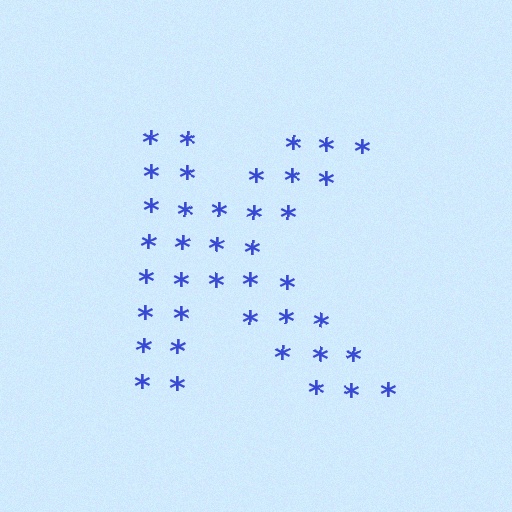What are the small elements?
The small elements are asterisks.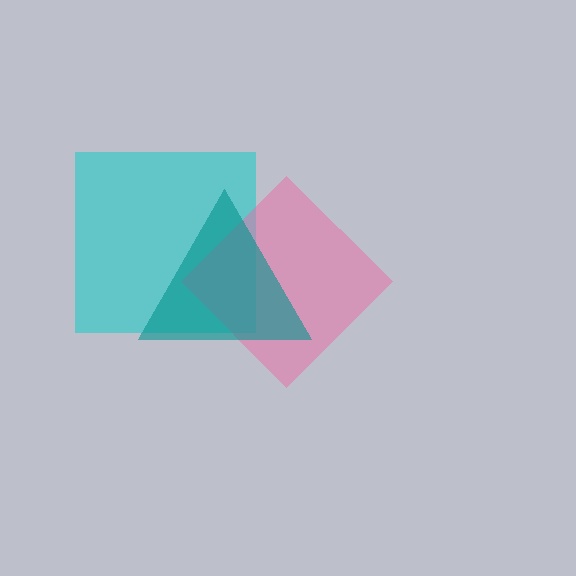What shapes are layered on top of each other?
The layered shapes are: a cyan square, a pink diamond, a teal triangle.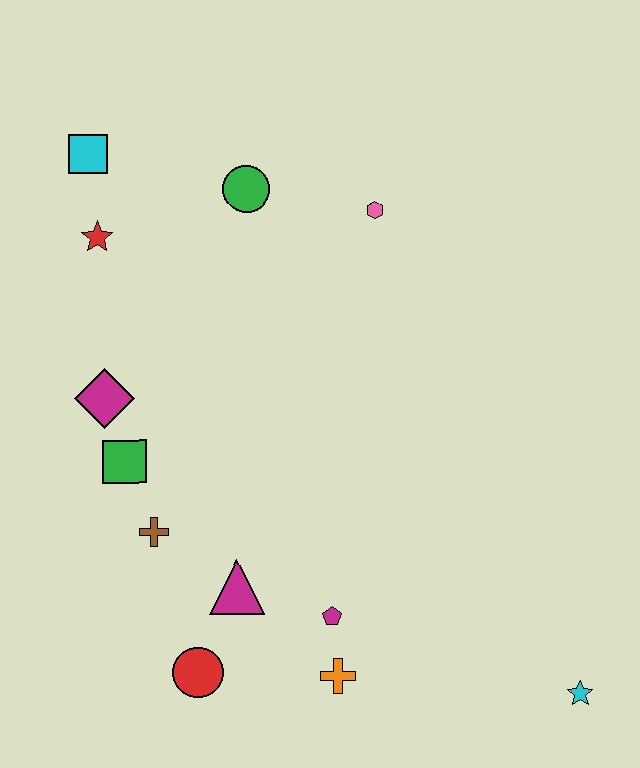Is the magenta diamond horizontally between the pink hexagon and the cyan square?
Yes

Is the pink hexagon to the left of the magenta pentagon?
No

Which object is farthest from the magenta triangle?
The cyan square is farthest from the magenta triangle.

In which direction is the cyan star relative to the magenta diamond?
The cyan star is to the right of the magenta diamond.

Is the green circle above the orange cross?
Yes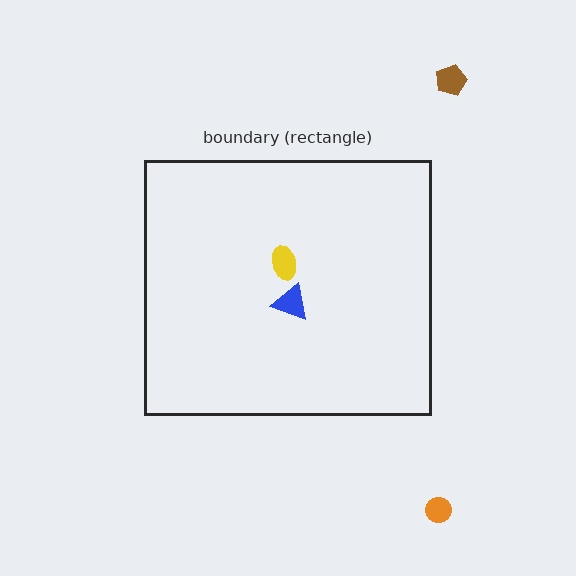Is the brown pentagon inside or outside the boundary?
Outside.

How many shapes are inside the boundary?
2 inside, 2 outside.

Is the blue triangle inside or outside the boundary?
Inside.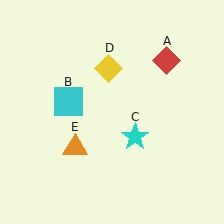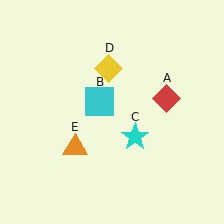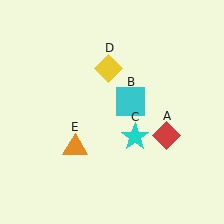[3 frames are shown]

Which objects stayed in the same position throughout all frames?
Cyan star (object C) and yellow diamond (object D) and orange triangle (object E) remained stationary.